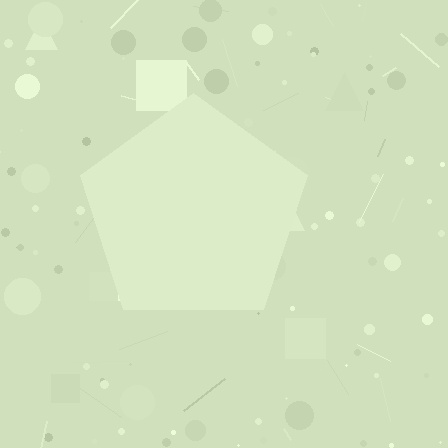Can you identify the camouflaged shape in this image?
The camouflaged shape is a pentagon.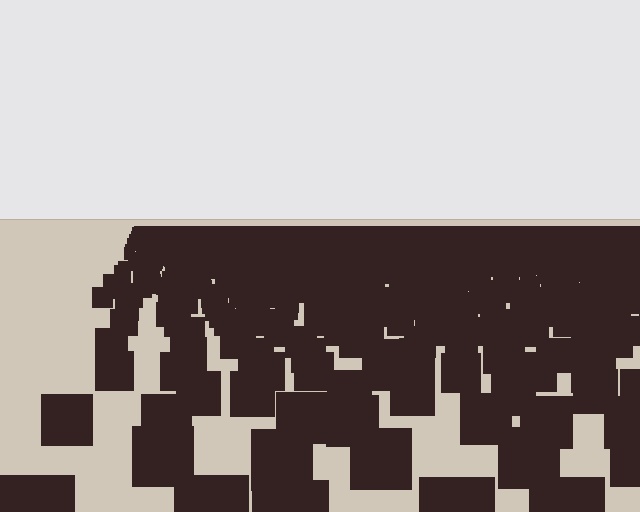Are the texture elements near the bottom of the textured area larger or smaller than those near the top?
Larger. Near the bottom, elements are closer to the viewer and appear at a bigger on-screen size.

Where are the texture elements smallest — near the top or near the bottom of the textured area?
Near the top.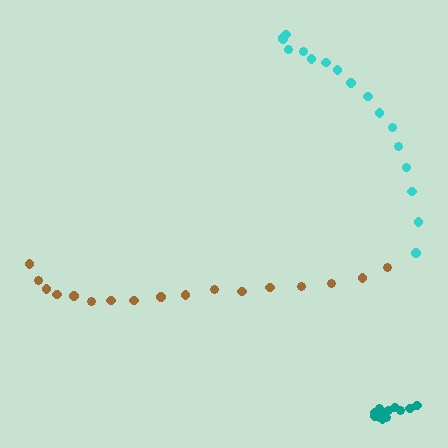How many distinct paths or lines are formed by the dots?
There are 3 distinct paths.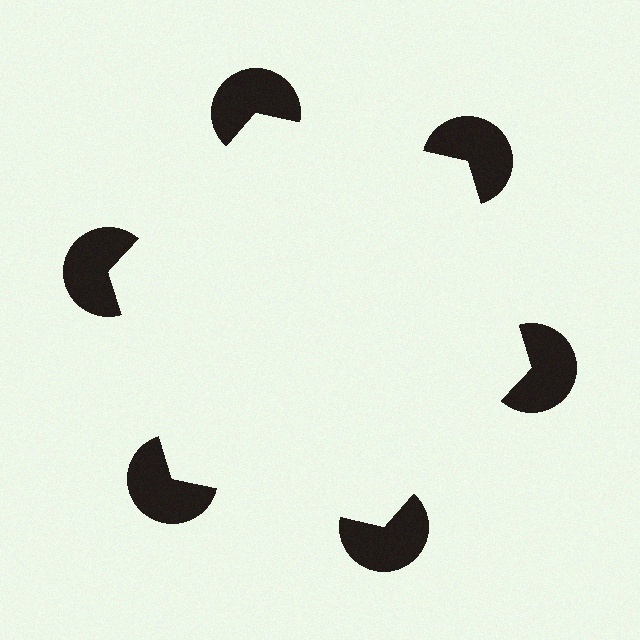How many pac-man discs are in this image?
There are 6 — one at each vertex of the illusory hexagon.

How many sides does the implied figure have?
6 sides.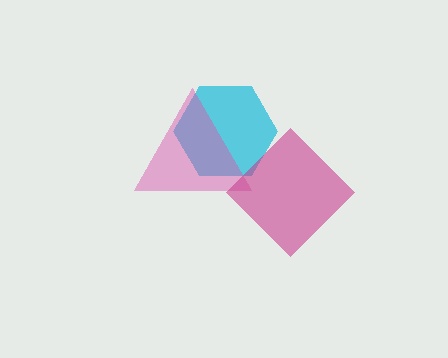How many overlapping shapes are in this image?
There are 3 overlapping shapes in the image.